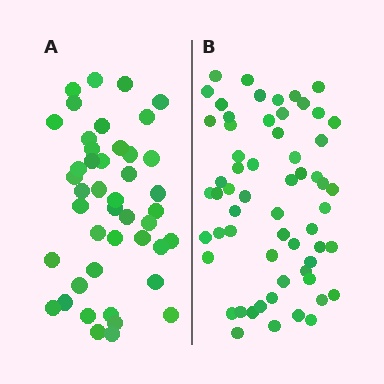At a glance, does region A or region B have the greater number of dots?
Region B (the right region) has more dots.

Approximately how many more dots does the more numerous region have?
Region B has approximately 15 more dots than region A.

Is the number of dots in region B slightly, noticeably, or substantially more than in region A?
Region B has noticeably more, but not dramatically so. The ratio is roughly 1.4 to 1.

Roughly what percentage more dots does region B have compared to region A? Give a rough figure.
About 35% more.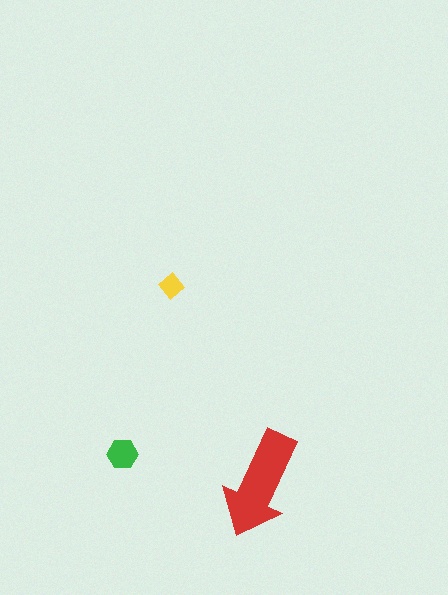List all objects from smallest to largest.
The yellow diamond, the green hexagon, the red arrow.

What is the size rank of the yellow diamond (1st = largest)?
3rd.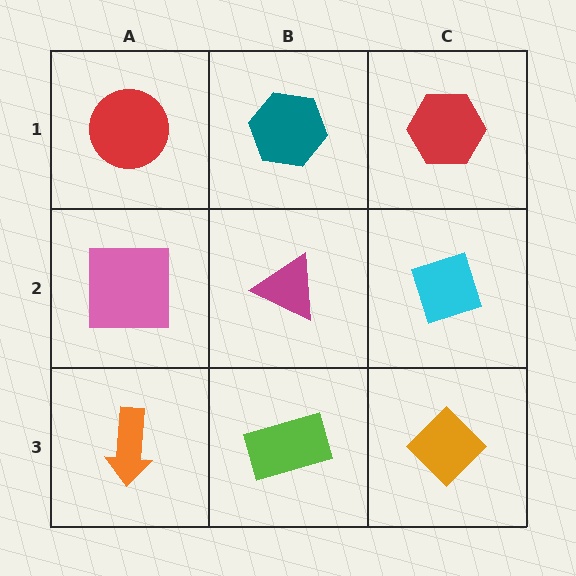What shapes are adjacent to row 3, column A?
A pink square (row 2, column A), a lime rectangle (row 3, column B).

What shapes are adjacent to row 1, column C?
A cyan diamond (row 2, column C), a teal hexagon (row 1, column B).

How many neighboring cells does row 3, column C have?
2.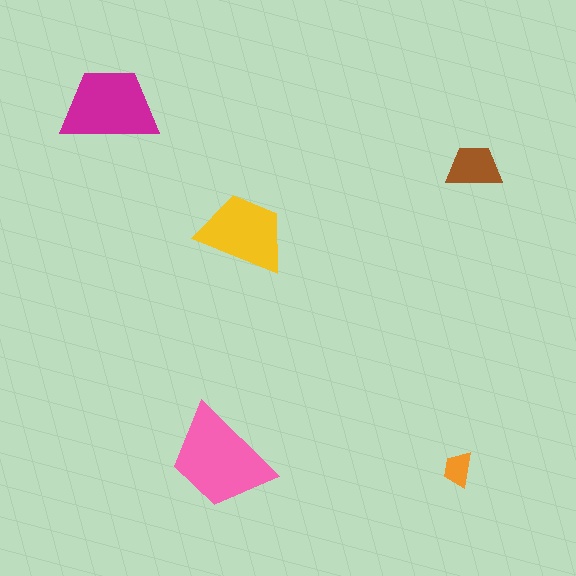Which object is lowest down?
The orange trapezoid is bottommost.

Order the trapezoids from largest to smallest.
the pink one, the magenta one, the yellow one, the brown one, the orange one.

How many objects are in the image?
There are 5 objects in the image.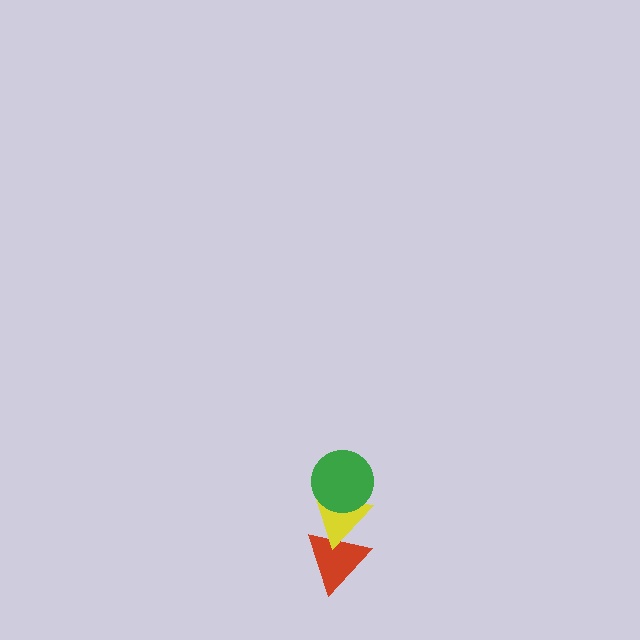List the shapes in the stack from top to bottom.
From top to bottom: the green circle, the yellow triangle, the red triangle.